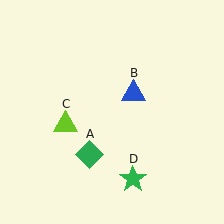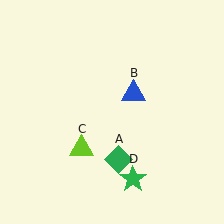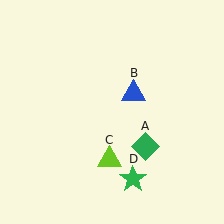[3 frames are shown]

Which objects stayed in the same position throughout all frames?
Blue triangle (object B) and green star (object D) remained stationary.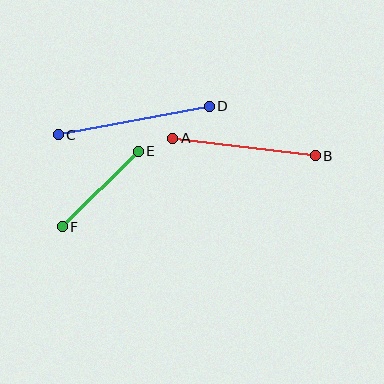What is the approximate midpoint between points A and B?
The midpoint is at approximately (244, 147) pixels.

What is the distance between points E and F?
The distance is approximately 107 pixels.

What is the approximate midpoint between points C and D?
The midpoint is at approximately (134, 121) pixels.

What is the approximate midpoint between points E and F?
The midpoint is at approximately (100, 189) pixels.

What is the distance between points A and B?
The distance is approximately 144 pixels.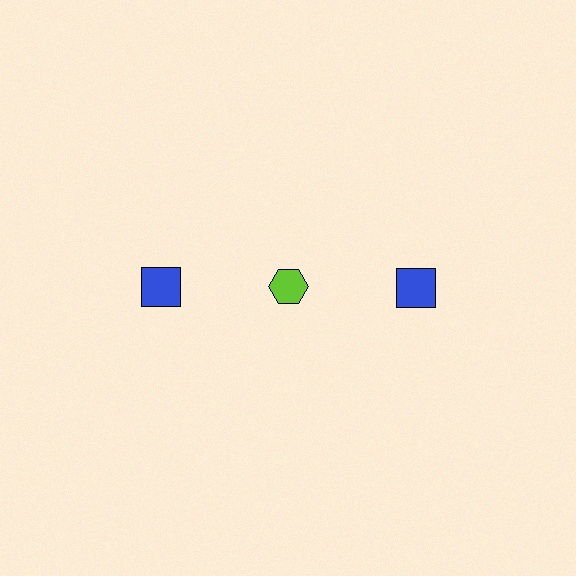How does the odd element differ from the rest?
It differs in both color (lime instead of blue) and shape (hexagon instead of square).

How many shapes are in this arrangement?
There are 3 shapes arranged in a grid pattern.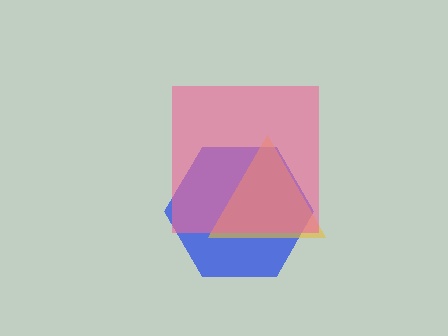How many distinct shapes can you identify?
There are 3 distinct shapes: a blue hexagon, a yellow triangle, a pink square.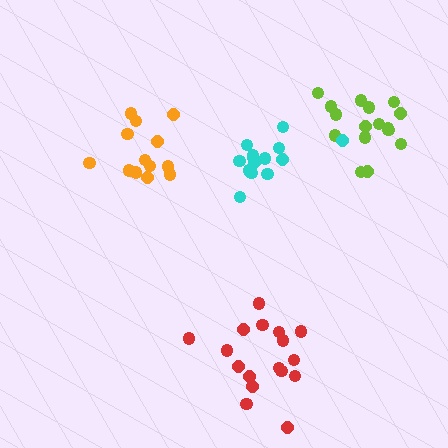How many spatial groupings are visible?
There are 4 spatial groupings.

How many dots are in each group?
Group 1: 16 dots, Group 2: 14 dots, Group 3: 17 dots, Group 4: 13 dots (60 total).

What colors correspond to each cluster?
The clusters are colored: lime, cyan, red, orange.